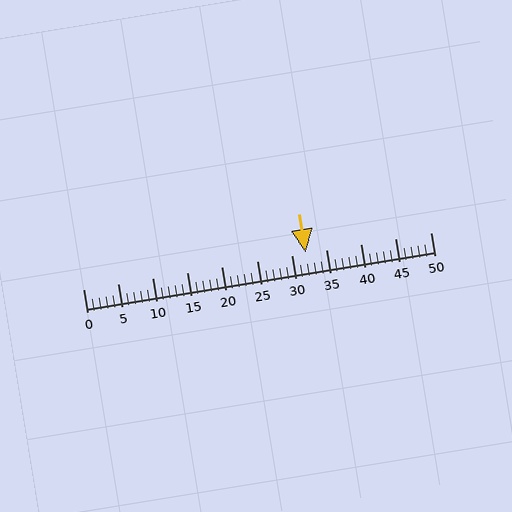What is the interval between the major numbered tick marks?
The major tick marks are spaced 5 units apart.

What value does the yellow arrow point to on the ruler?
The yellow arrow points to approximately 32.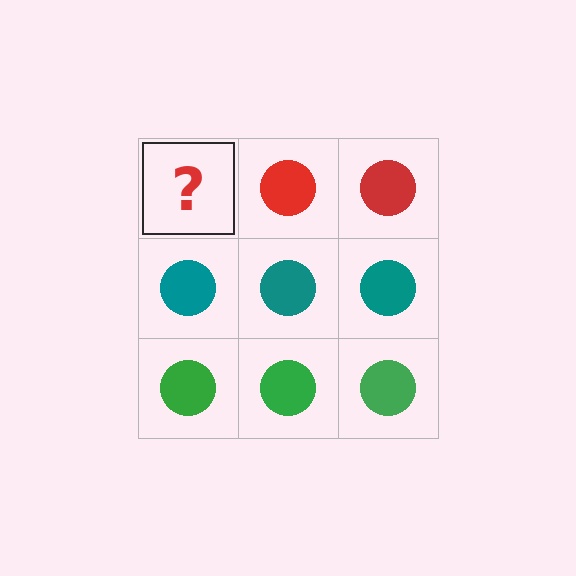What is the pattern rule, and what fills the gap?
The rule is that each row has a consistent color. The gap should be filled with a red circle.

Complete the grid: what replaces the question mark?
The question mark should be replaced with a red circle.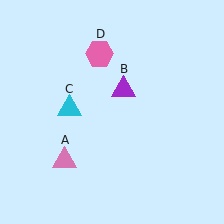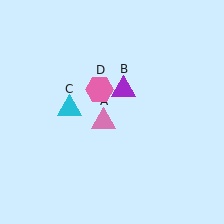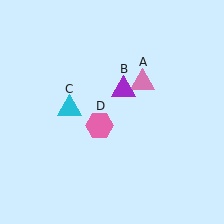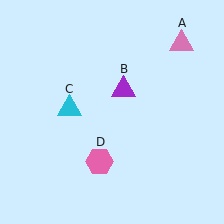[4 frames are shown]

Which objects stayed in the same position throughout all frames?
Purple triangle (object B) and cyan triangle (object C) remained stationary.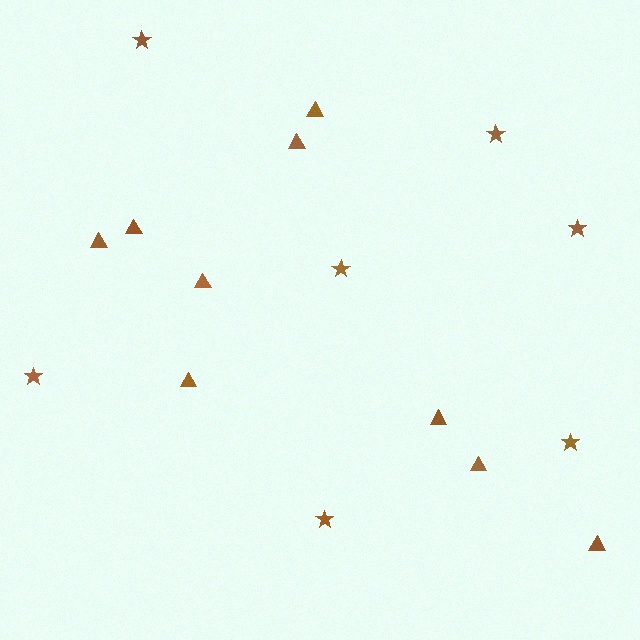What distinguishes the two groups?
There are 2 groups: one group of triangles (9) and one group of stars (7).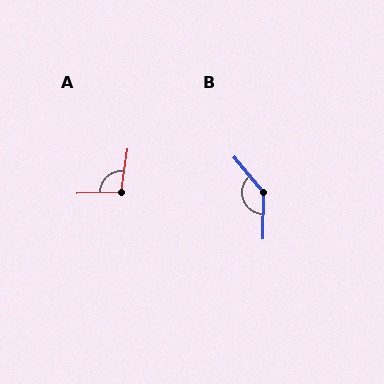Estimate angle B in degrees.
Approximately 140 degrees.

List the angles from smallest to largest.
A (101°), B (140°).